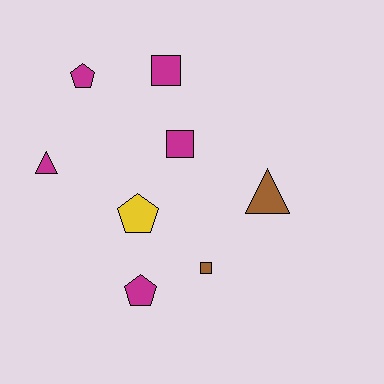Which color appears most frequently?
Magenta, with 5 objects.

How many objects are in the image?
There are 8 objects.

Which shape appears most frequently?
Pentagon, with 3 objects.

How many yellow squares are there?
There are no yellow squares.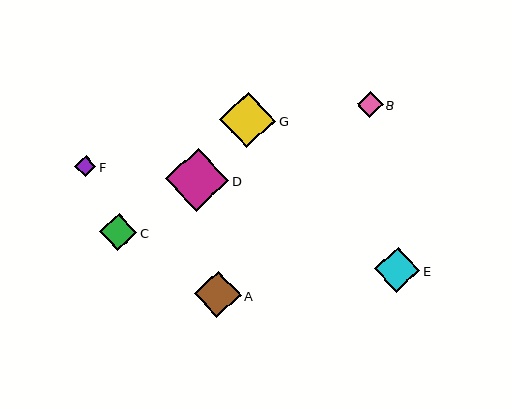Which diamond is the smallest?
Diamond F is the smallest with a size of approximately 21 pixels.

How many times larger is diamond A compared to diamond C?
Diamond A is approximately 1.3 times the size of diamond C.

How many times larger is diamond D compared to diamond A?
Diamond D is approximately 1.3 times the size of diamond A.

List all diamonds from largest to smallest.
From largest to smallest: D, G, A, E, C, B, F.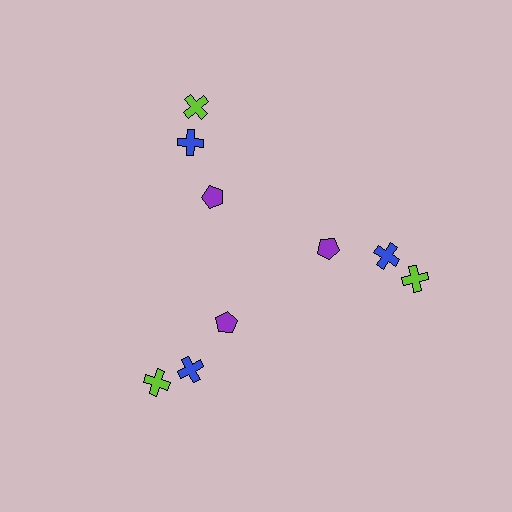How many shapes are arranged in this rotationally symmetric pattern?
There are 9 shapes, arranged in 3 groups of 3.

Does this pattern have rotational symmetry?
Yes, this pattern has 3-fold rotational symmetry. It looks the same after rotating 120 degrees around the center.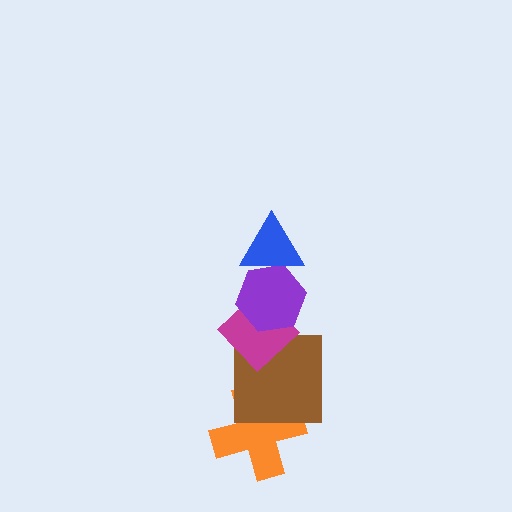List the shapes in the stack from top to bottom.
From top to bottom: the blue triangle, the purple hexagon, the magenta diamond, the brown square, the orange cross.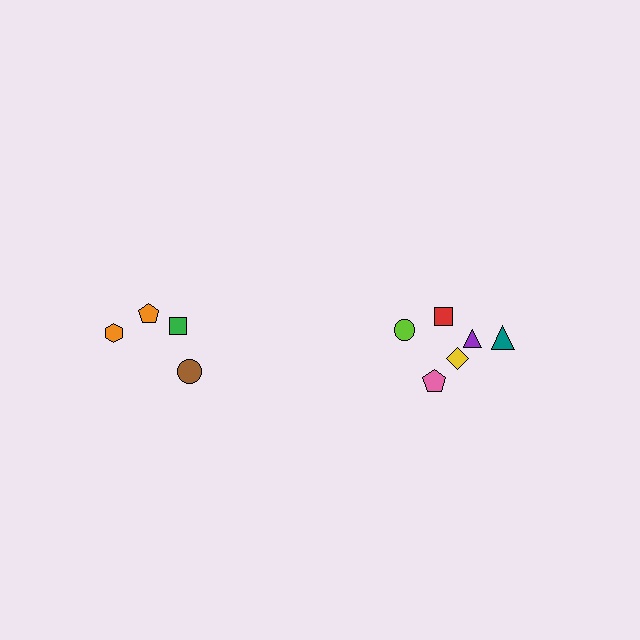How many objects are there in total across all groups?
There are 10 objects.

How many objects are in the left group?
There are 4 objects.